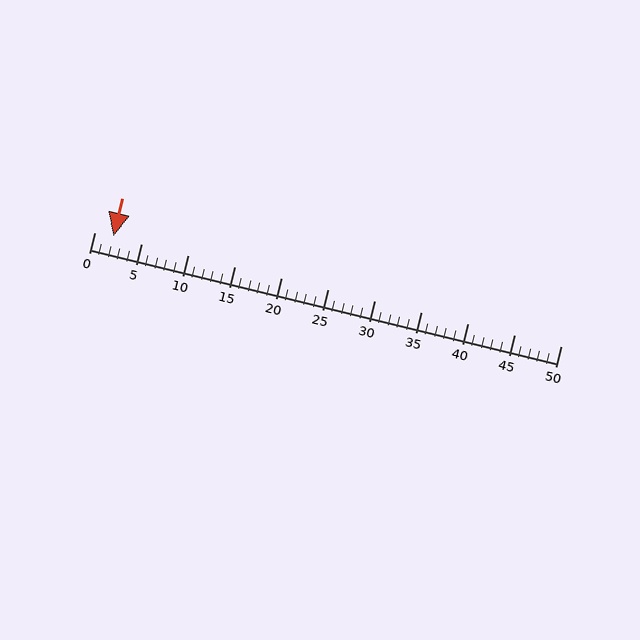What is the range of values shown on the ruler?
The ruler shows values from 0 to 50.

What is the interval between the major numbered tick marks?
The major tick marks are spaced 5 units apart.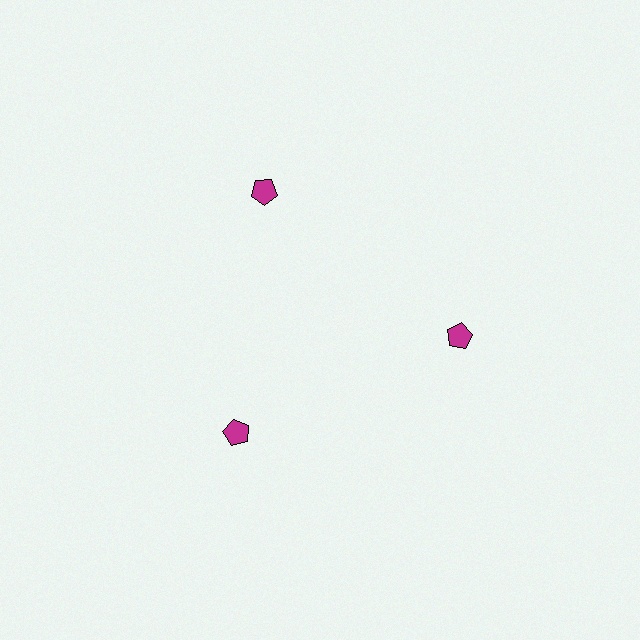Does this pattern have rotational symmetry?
Yes, this pattern has 3-fold rotational symmetry. It looks the same after rotating 120 degrees around the center.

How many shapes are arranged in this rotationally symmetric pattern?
There are 3 shapes, arranged in 3 groups of 1.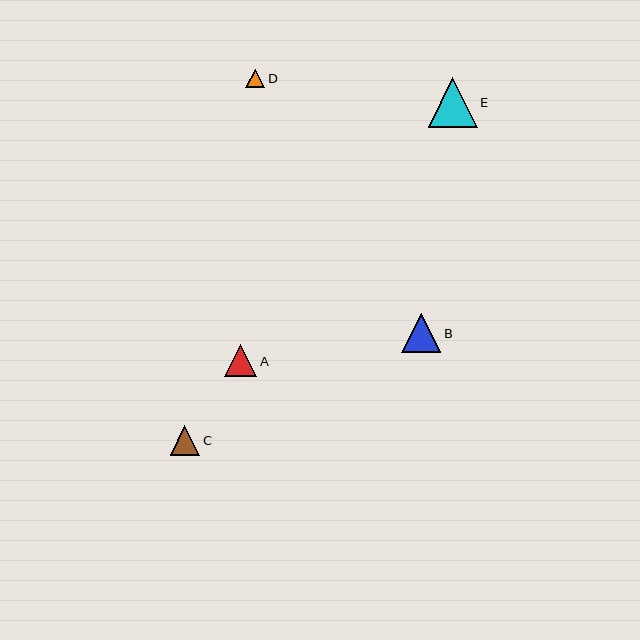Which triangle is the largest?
Triangle E is the largest with a size of approximately 49 pixels.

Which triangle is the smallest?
Triangle D is the smallest with a size of approximately 19 pixels.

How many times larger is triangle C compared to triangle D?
Triangle C is approximately 1.6 times the size of triangle D.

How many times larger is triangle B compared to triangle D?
Triangle B is approximately 2.1 times the size of triangle D.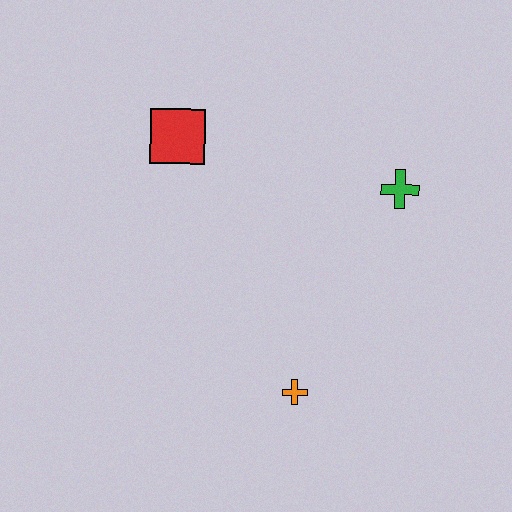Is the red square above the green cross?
Yes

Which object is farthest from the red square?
The orange cross is farthest from the red square.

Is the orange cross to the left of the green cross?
Yes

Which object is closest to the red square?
The green cross is closest to the red square.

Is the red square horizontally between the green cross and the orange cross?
No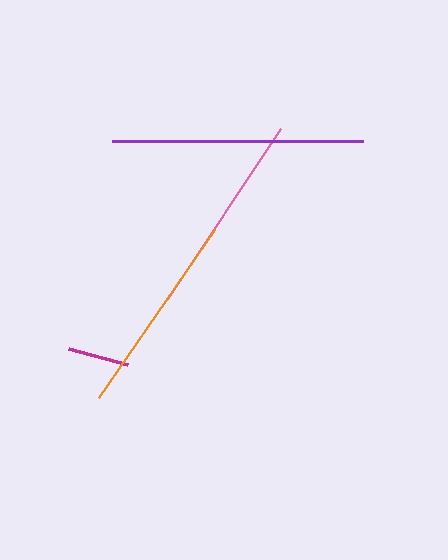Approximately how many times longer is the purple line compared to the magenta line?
The purple line is approximately 4.2 times the length of the magenta line.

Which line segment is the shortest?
The magenta line is the shortest at approximately 61 pixels.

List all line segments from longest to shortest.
From longest to shortest: purple, pink, orange, magenta.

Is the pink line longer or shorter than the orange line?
The pink line is longer than the orange line.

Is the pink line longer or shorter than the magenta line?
The pink line is longer than the magenta line.